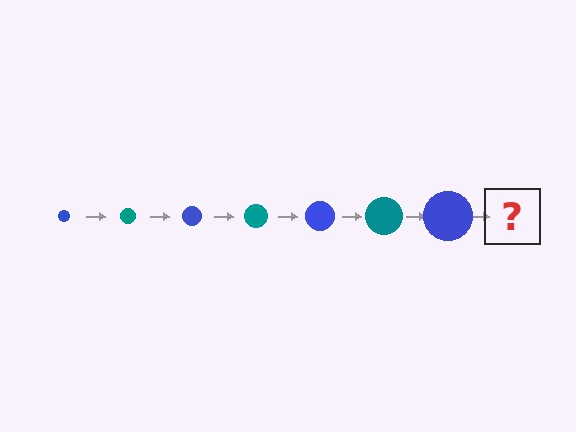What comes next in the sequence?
The next element should be a teal circle, larger than the previous one.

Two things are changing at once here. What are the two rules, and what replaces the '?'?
The two rules are that the circle grows larger each step and the color cycles through blue and teal. The '?' should be a teal circle, larger than the previous one.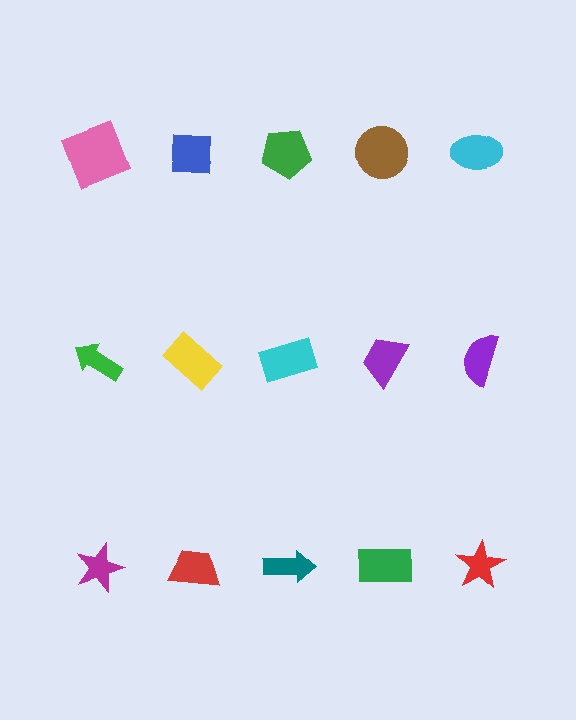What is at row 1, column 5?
A cyan ellipse.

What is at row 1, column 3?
A green pentagon.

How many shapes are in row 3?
5 shapes.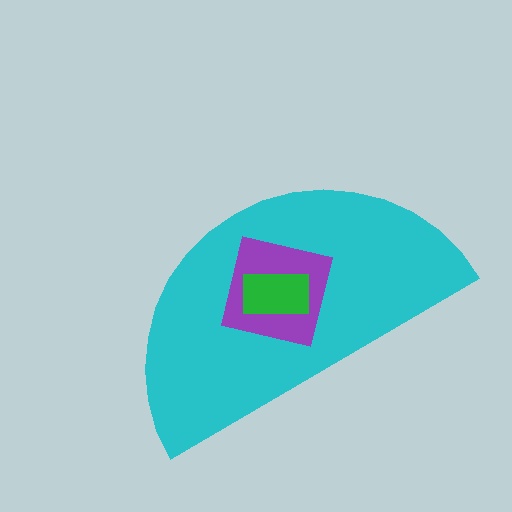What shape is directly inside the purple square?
The green rectangle.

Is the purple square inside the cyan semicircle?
Yes.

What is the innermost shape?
The green rectangle.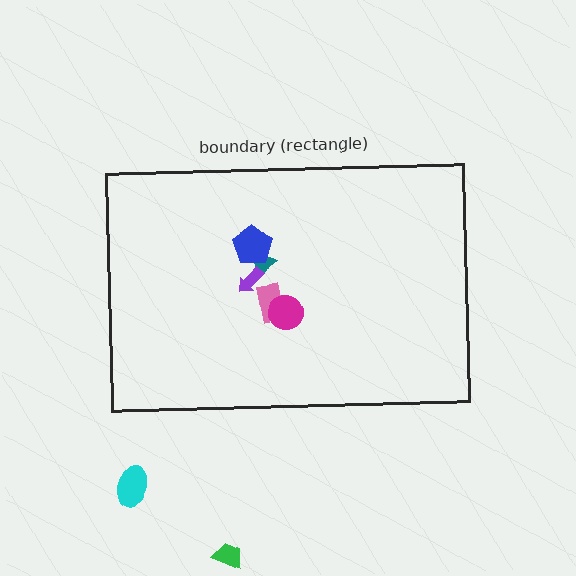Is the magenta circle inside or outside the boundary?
Inside.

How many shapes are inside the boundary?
5 inside, 2 outside.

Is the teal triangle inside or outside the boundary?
Inside.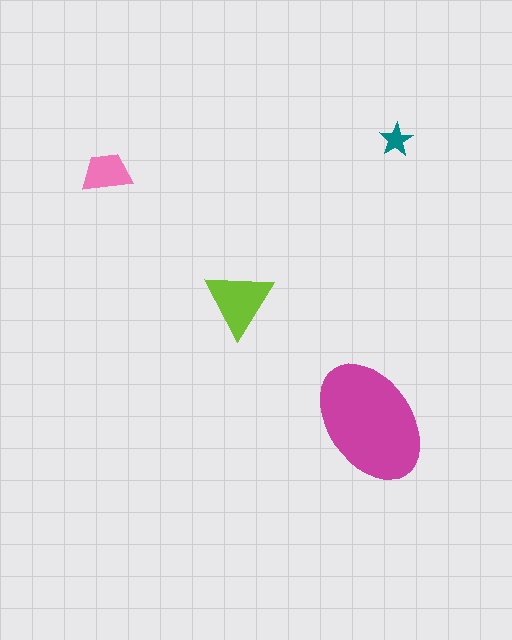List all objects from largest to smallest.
The magenta ellipse, the lime triangle, the pink trapezoid, the teal star.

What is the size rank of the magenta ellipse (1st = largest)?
1st.